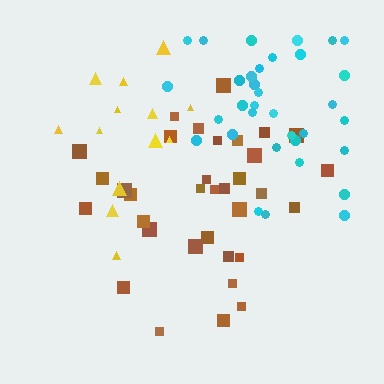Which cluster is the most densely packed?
Brown.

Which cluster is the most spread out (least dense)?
Cyan.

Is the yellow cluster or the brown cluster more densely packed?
Brown.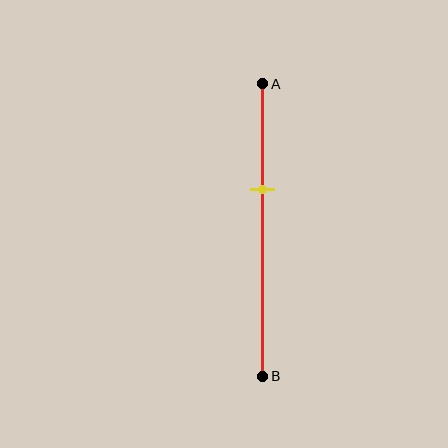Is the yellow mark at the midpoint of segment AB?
No, the mark is at about 35% from A, not at the 50% midpoint.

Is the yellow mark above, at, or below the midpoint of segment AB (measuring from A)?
The yellow mark is above the midpoint of segment AB.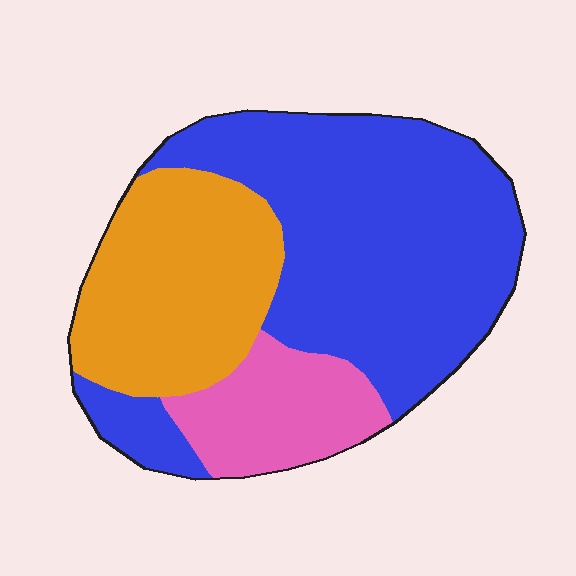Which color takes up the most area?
Blue, at roughly 55%.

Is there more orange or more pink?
Orange.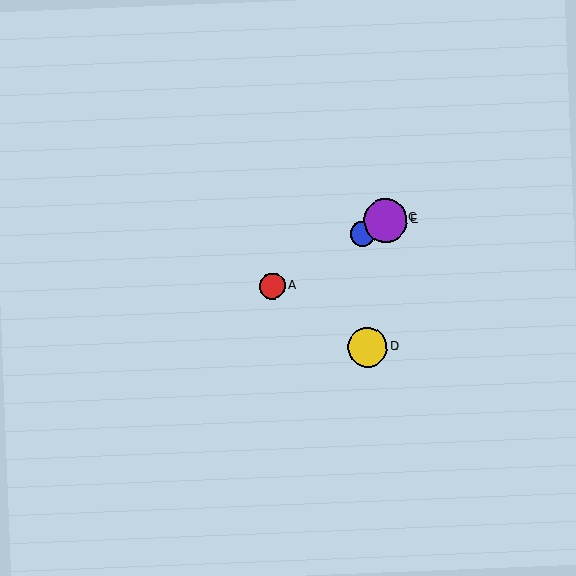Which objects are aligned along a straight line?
Objects A, B, C, E are aligned along a straight line.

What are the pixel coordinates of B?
Object B is at (362, 234).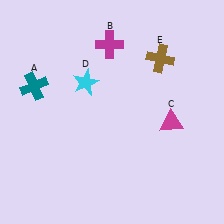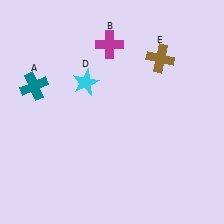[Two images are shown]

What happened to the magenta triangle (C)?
The magenta triangle (C) was removed in Image 2. It was in the bottom-right area of Image 1.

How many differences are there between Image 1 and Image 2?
There is 1 difference between the two images.